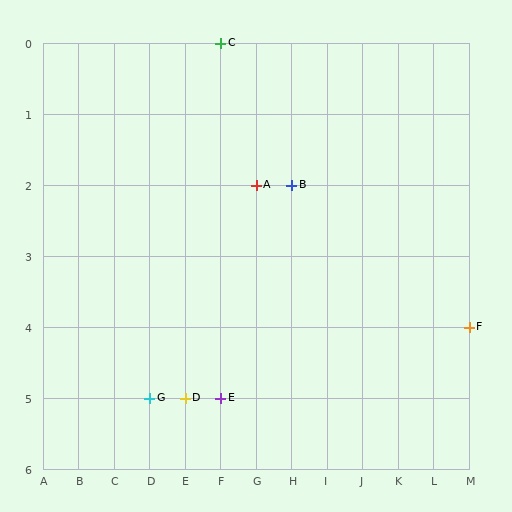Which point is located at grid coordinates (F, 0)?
Point C is at (F, 0).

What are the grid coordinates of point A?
Point A is at grid coordinates (G, 2).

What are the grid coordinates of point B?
Point B is at grid coordinates (H, 2).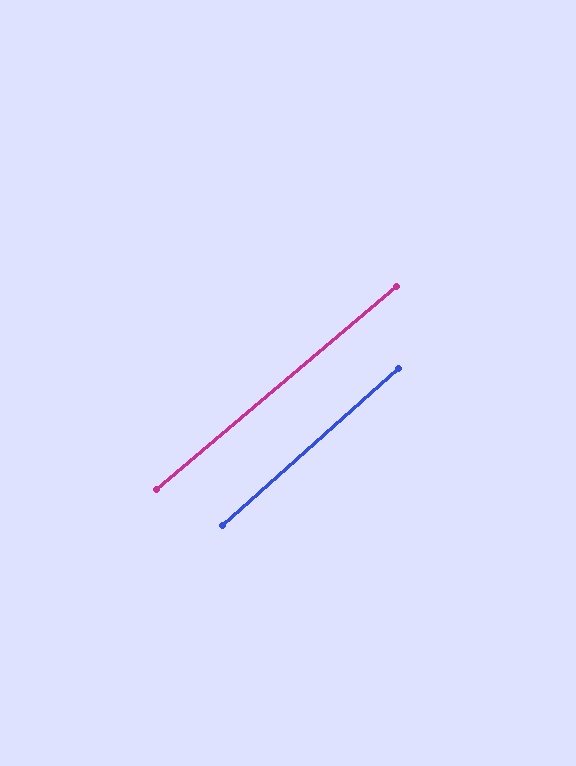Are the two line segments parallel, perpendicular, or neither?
Parallel — their directions differ by only 1.6°.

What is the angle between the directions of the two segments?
Approximately 2 degrees.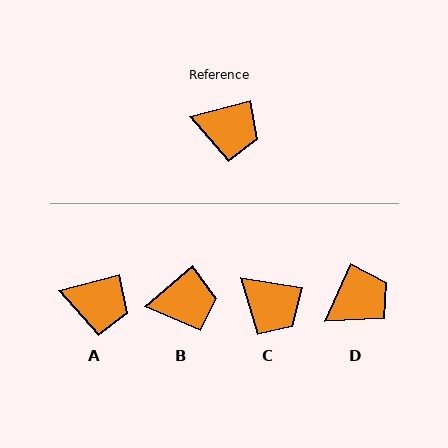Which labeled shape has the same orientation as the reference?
A.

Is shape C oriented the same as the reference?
No, it is off by about 25 degrees.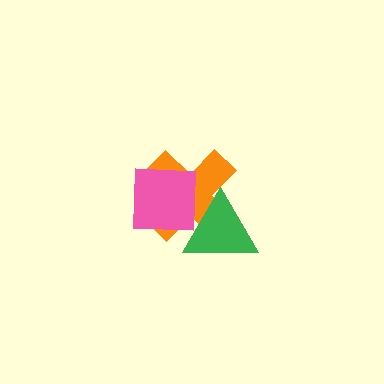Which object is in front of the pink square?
The green triangle is in front of the pink square.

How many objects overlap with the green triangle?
2 objects overlap with the green triangle.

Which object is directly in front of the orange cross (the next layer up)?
The pink square is directly in front of the orange cross.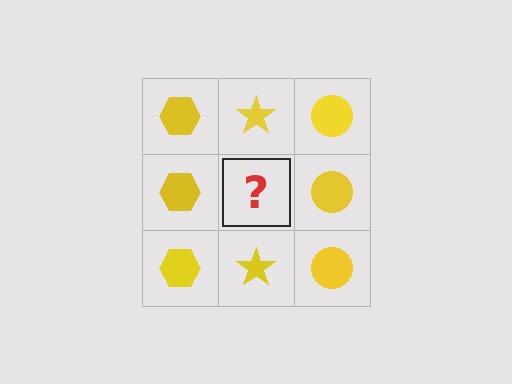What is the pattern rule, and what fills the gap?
The rule is that each column has a consistent shape. The gap should be filled with a yellow star.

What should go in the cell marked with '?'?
The missing cell should contain a yellow star.